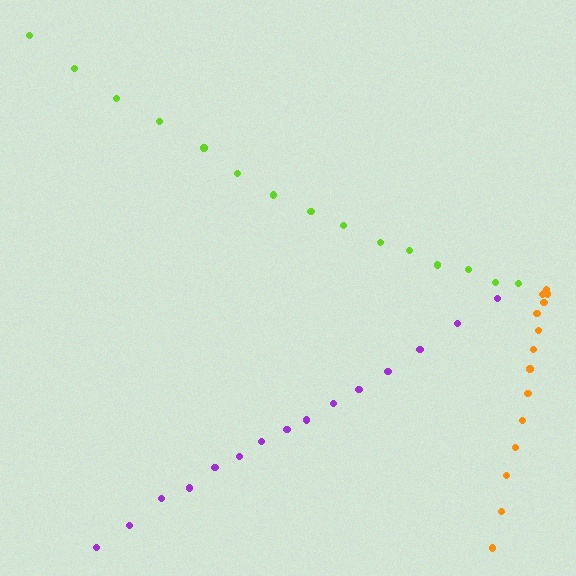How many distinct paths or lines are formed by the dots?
There are 3 distinct paths.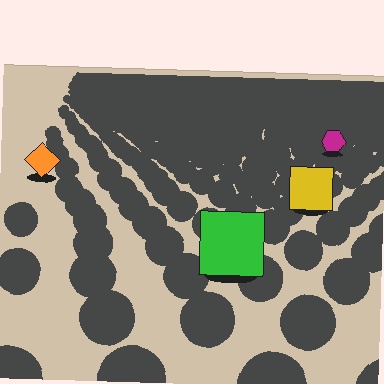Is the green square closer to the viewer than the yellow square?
Yes. The green square is closer — you can tell from the texture gradient: the ground texture is coarser near it.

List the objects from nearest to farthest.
From nearest to farthest: the green square, the yellow square, the orange diamond, the magenta hexagon.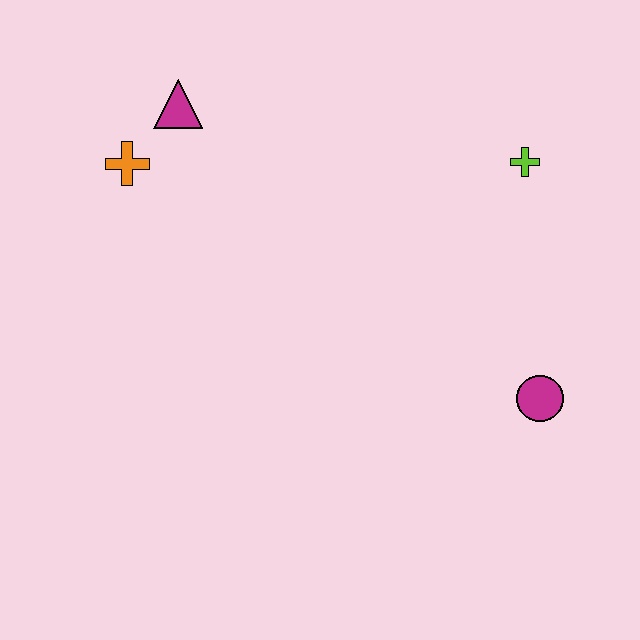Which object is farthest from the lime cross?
The orange cross is farthest from the lime cross.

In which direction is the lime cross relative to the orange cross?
The lime cross is to the right of the orange cross.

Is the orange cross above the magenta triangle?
No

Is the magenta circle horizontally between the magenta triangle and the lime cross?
No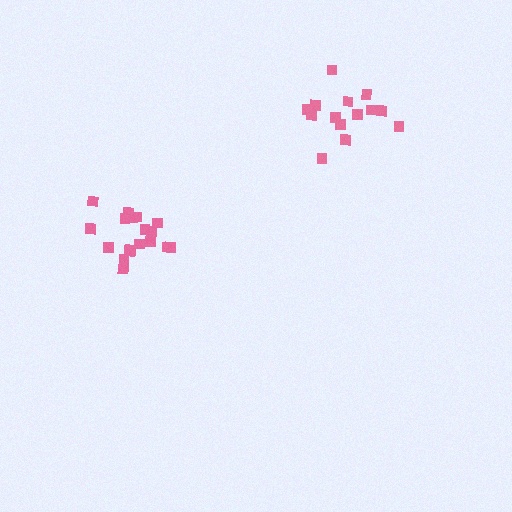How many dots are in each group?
Group 1: 14 dots, Group 2: 18 dots (32 total).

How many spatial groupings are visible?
There are 2 spatial groupings.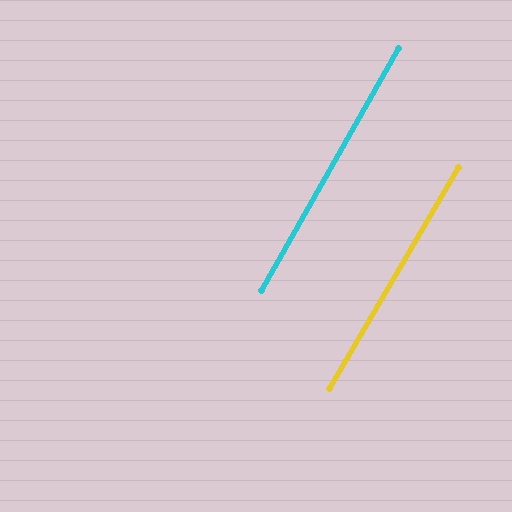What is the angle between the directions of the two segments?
Approximately 1 degree.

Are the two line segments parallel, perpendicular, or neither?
Parallel — their directions differ by only 0.8°.